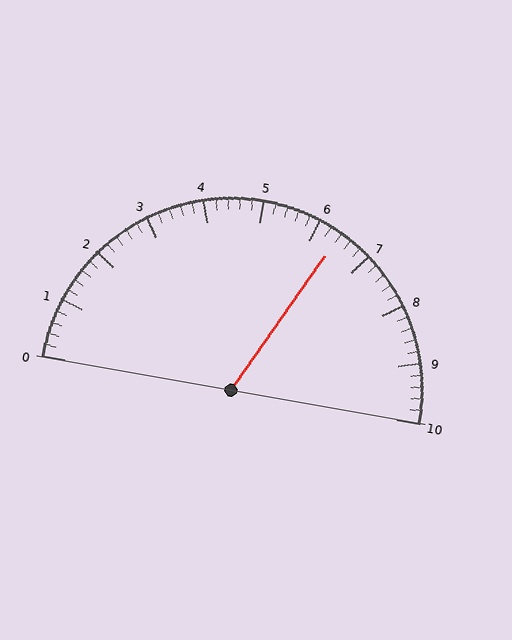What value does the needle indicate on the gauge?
The needle indicates approximately 6.4.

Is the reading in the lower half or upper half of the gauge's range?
The reading is in the upper half of the range (0 to 10).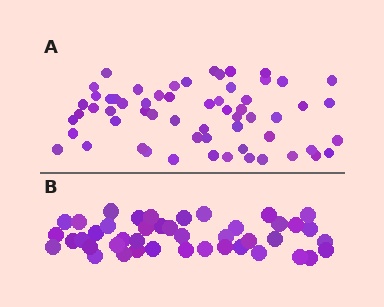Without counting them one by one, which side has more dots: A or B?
Region A (the top region) has more dots.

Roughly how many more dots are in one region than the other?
Region A has approximately 15 more dots than region B.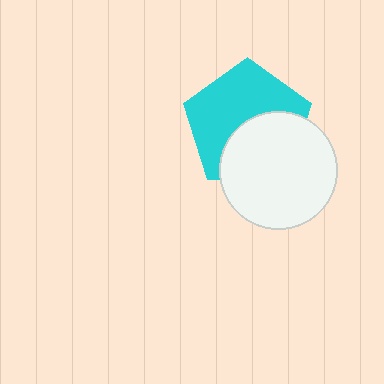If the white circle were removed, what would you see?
You would see the complete cyan pentagon.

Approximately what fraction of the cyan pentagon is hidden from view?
Roughly 42% of the cyan pentagon is hidden behind the white circle.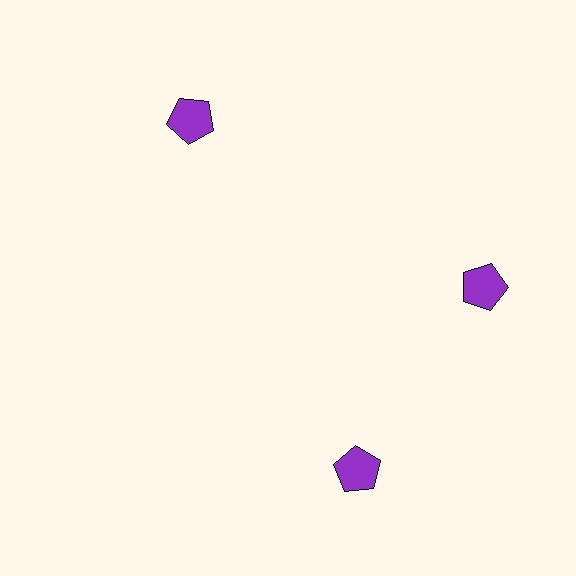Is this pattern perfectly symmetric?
No. The 3 purple pentagons are arranged in a ring, but one element near the 7 o'clock position is rotated out of alignment along the ring, breaking the 3-fold rotational symmetry.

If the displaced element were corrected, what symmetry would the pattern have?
It would have 3-fold rotational symmetry — the pattern would map onto itself every 120 degrees.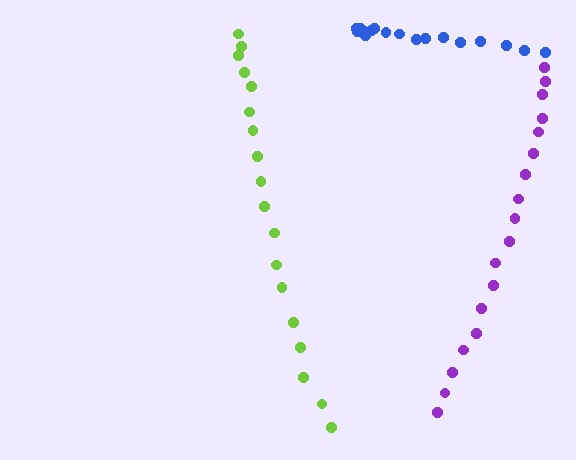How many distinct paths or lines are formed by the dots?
There are 3 distinct paths.